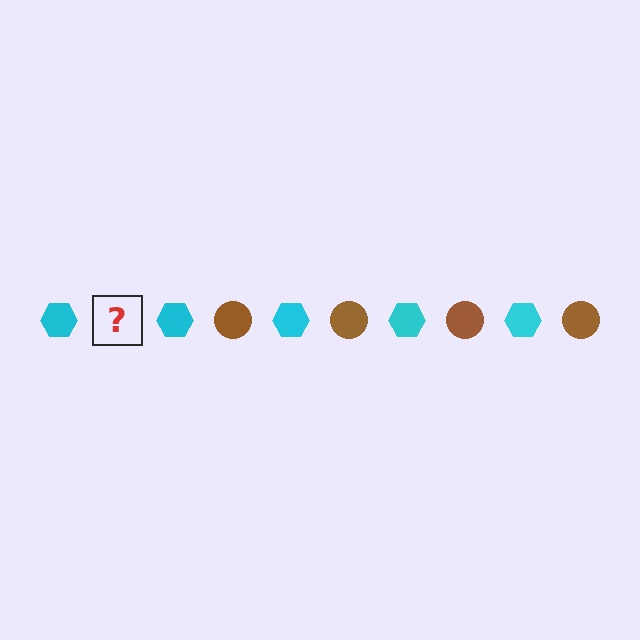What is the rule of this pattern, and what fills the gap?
The rule is that the pattern alternates between cyan hexagon and brown circle. The gap should be filled with a brown circle.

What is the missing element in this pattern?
The missing element is a brown circle.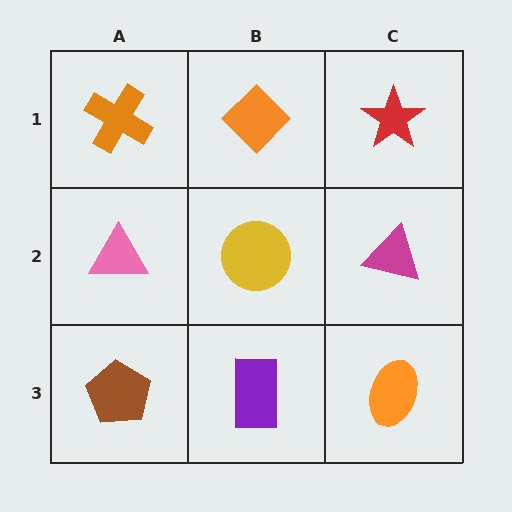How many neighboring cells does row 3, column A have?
2.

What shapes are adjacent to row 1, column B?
A yellow circle (row 2, column B), an orange cross (row 1, column A), a red star (row 1, column C).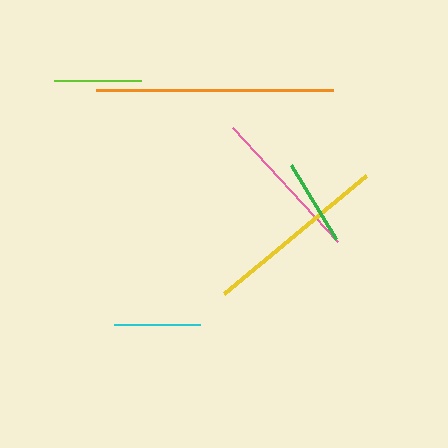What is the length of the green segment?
The green segment is approximately 87 pixels long.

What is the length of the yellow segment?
The yellow segment is approximately 186 pixels long.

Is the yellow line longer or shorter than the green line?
The yellow line is longer than the green line.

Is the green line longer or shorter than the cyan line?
The green line is longer than the cyan line.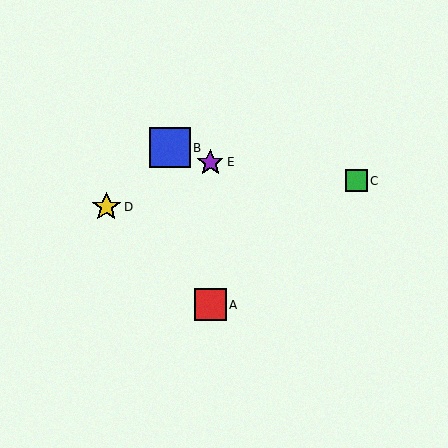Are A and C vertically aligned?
No, A is at x≈210 and C is at x≈356.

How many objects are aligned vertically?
2 objects (A, E) are aligned vertically.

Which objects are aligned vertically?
Objects A, E are aligned vertically.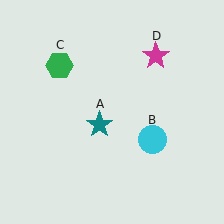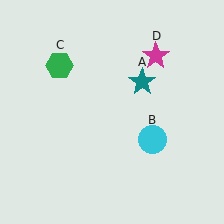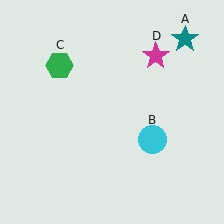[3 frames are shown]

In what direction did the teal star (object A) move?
The teal star (object A) moved up and to the right.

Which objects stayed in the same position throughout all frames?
Cyan circle (object B) and green hexagon (object C) and magenta star (object D) remained stationary.